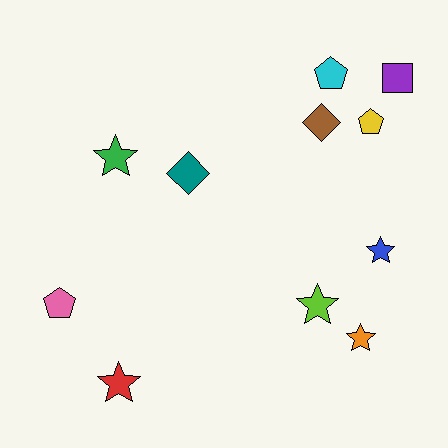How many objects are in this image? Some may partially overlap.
There are 11 objects.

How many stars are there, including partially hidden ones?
There are 5 stars.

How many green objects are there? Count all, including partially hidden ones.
There is 1 green object.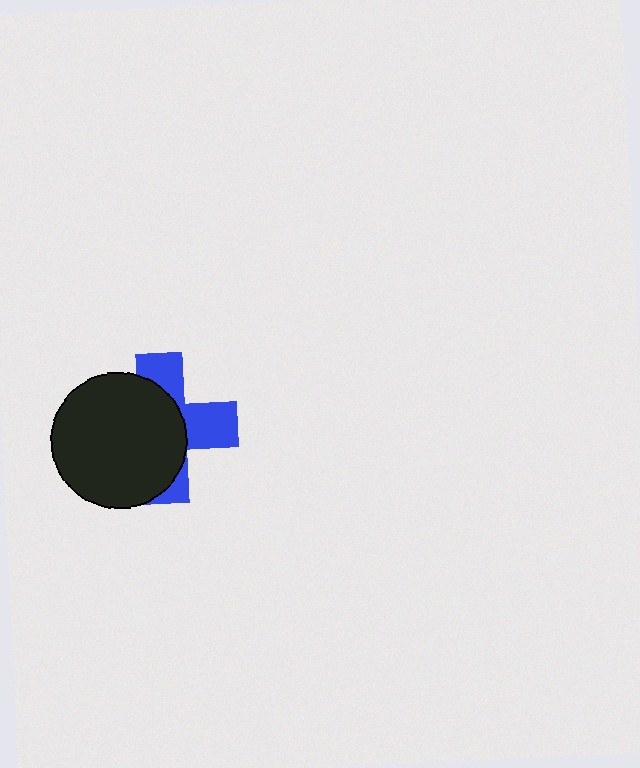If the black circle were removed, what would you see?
You would see the complete blue cross.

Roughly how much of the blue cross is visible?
A small part of it is visible (roughly 41%).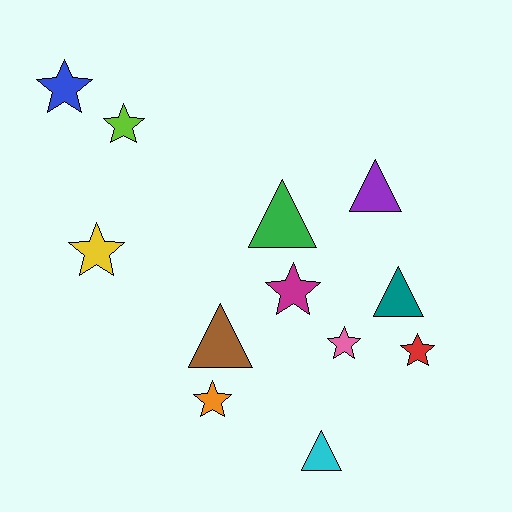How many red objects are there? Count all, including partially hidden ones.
There is 1 red object.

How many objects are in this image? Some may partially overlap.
There are 12 objects.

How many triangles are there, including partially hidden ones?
There are 5 triangles.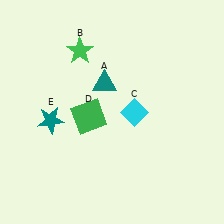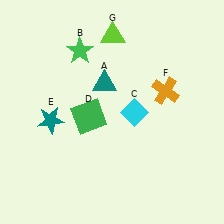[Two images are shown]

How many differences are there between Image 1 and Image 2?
There are 2 differences between the two images.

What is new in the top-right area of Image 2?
A lime triangle (G) was added in the top-right area of Image 2.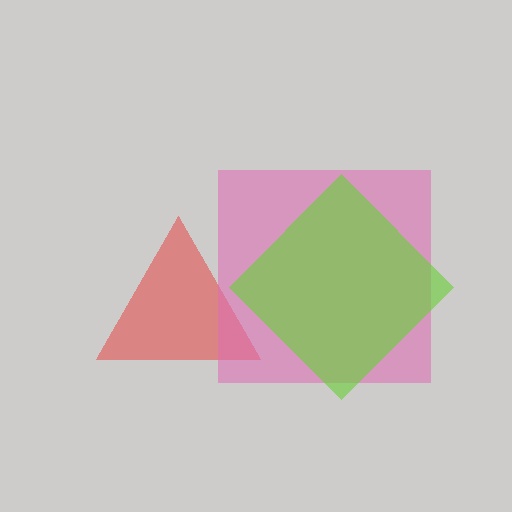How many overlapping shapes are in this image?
There are 3 overlapping shapes in the image.